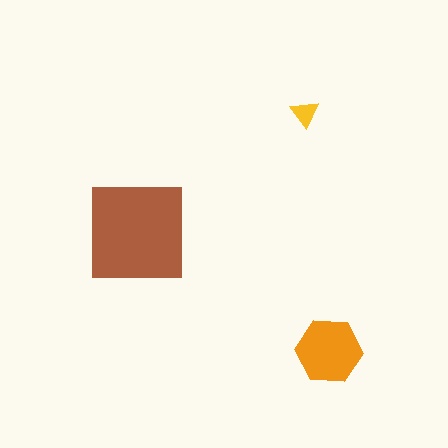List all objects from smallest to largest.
The yellow triangle, the orange hexagon, the brown square.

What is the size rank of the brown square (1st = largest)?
1st.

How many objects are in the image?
There are 3 objects in the image.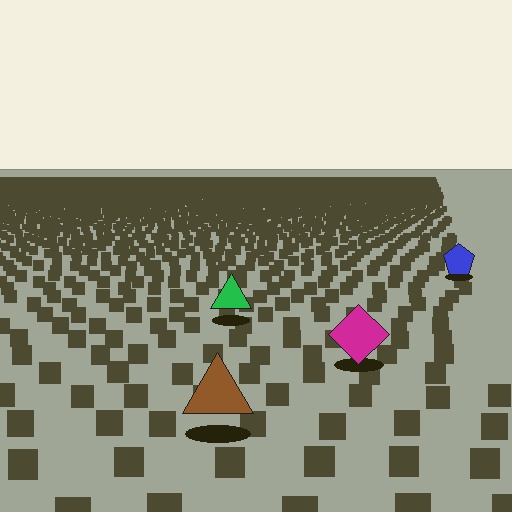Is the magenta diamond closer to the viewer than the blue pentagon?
Yes. The magenta diamond is closer — you can tell from the texture gradient: the ground texture is coarser near it.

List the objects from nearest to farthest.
From nearest to farthest: the brown triangle, the magenta diamond, the green triangle, the blue pentagon.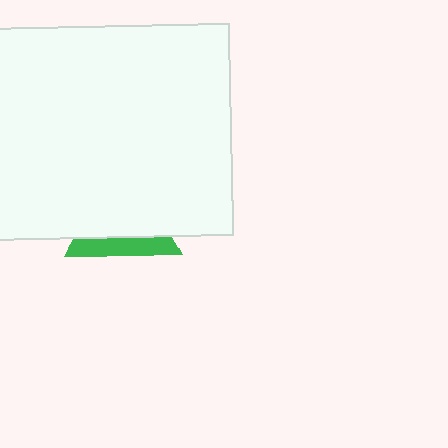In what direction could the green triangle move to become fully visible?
The green triangle could move down. That would shift it out from behind the white rectangle entirely.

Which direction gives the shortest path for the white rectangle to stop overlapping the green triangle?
Moving up gives the shortest separation.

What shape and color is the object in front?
The object in front is a white rectangle.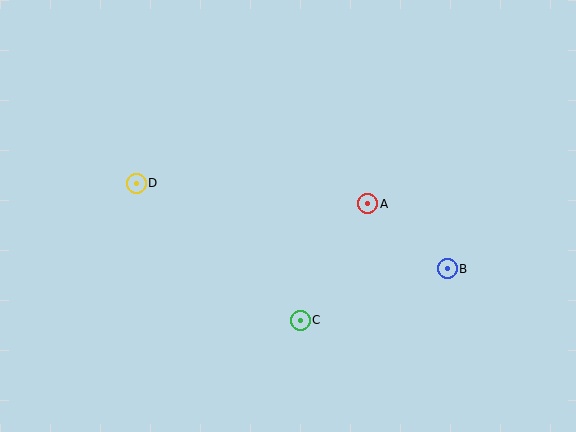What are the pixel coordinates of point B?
Point B is at (447, 269).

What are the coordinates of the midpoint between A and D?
The midpoint between A and D is at (252, 193).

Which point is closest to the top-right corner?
Point A is closest to the top-right corner.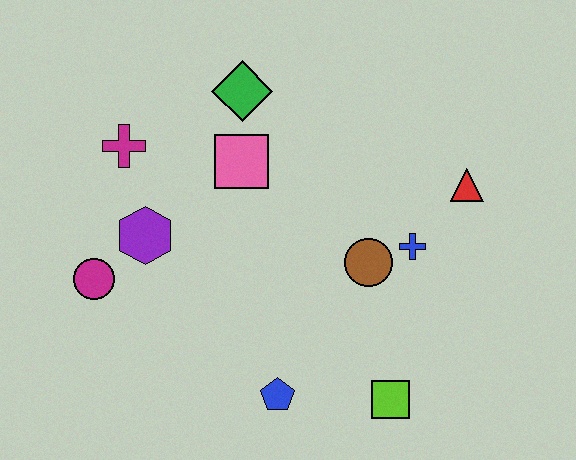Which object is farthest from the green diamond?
The lime square is farthest from the green diamond.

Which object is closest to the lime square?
The blue pentagon is closest to the lime square.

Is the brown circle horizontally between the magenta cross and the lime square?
Yes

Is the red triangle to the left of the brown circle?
No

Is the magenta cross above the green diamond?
No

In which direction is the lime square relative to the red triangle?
The lime square is below the red triangle.